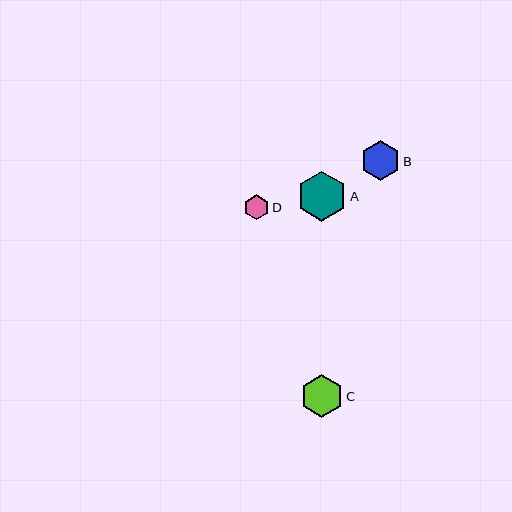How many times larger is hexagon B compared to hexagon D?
Hexagon B is approximately 1.6 times the size of hexagon D.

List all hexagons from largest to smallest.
From largest to smallest: A, C, B, D.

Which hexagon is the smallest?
Hexagon D is the smallest with a size of approximately 25 pixels.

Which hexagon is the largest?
Hexagon A is the largest with a size of approximately 50 pixels.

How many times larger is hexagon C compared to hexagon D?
Hexagon C is approximately 1.7 times the size of hexagon D.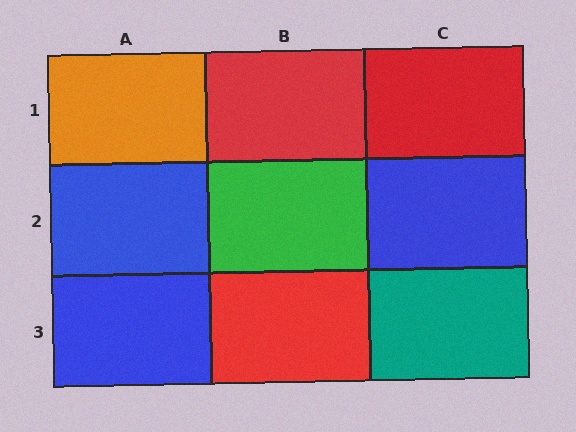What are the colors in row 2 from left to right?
Blue, green, blue.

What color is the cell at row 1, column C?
Red.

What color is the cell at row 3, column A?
Blue.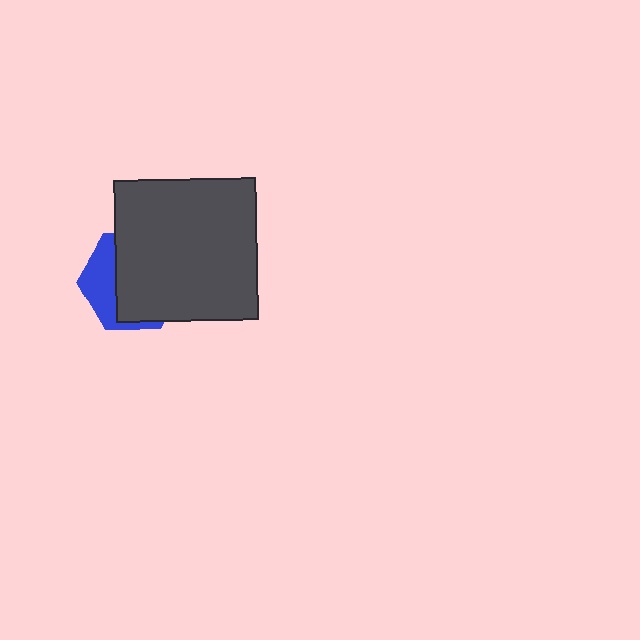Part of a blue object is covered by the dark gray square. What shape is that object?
It is a hexagon.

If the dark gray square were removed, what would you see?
You would see the complete blue hexagon.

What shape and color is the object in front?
The object in front is a dark gray square.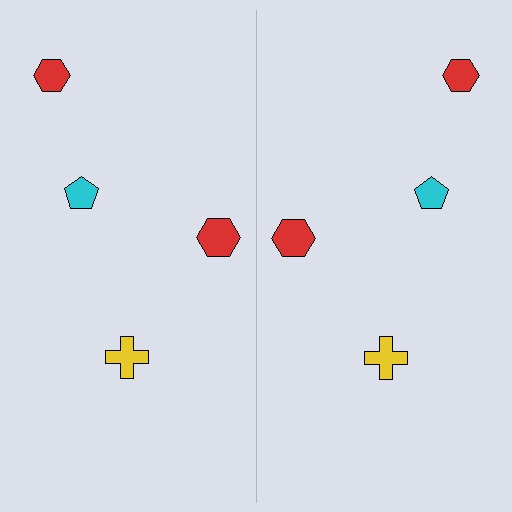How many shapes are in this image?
There are 8 shapes in this image.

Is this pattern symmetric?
Yes, this pattern has bilateral (reflection) symmetry.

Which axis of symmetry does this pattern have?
The pattern has a vertical axis of symmetry running through the center of the image.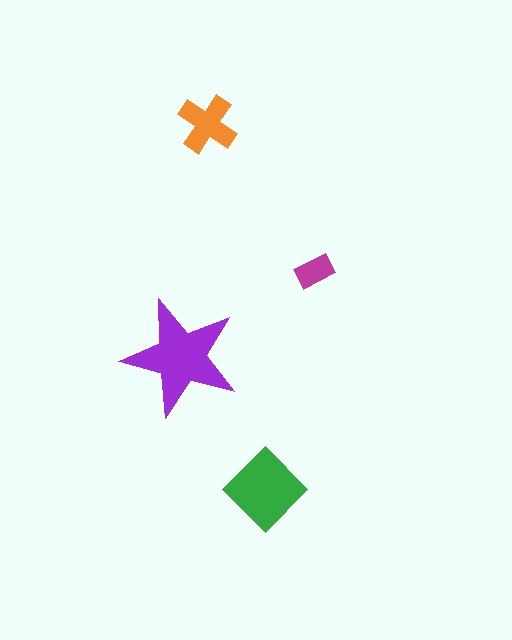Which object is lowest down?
The green diamond is bottommost.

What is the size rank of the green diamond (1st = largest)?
2nd.